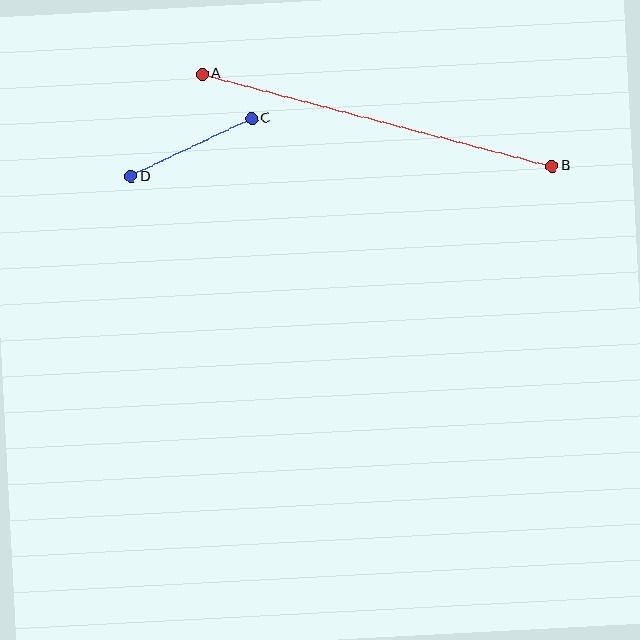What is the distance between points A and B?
The distance is approximately 362 pixels.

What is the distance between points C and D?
The distance is approximately 134 pixels.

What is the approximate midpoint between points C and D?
The midpoint is at approximately (191, 147) pixels.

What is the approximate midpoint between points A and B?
The midpoint is at approximately (377, 120) pixels.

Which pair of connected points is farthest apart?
Points A and B are farthest apart.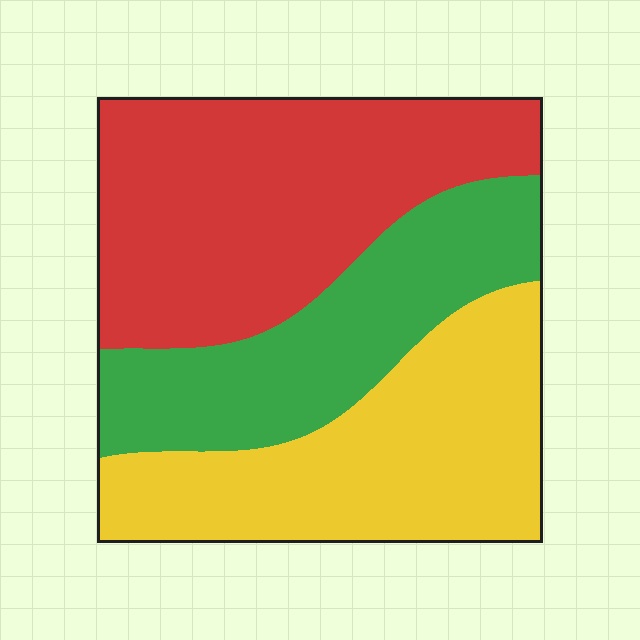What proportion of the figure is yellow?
Yellow covers around 35% of the figure.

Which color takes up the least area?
Green, at roughly 25%.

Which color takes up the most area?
Red, at roughly 40%.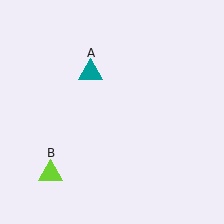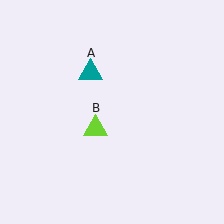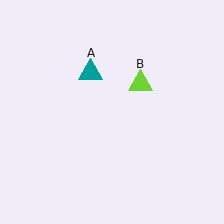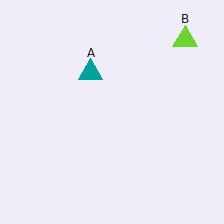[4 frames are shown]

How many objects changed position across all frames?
1 object changed position: lime triangle (object B).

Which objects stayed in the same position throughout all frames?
Teal triangle (object A) remained stationary.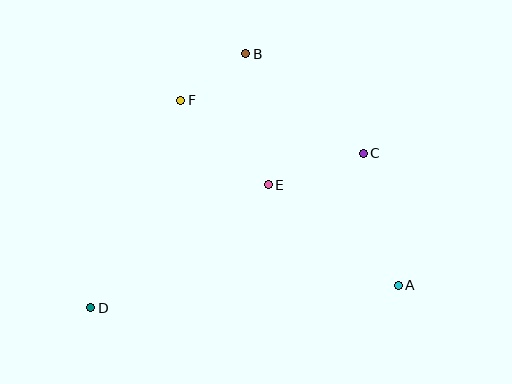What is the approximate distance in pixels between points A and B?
The distance between A and B is approximately 277 pixels.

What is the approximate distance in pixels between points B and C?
The distance between B and C is approximately 154 pixels.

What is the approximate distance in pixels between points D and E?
The distance between D and E is approximately 216 pixels.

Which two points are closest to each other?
Points B and F are closest to each other.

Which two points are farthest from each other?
Points C and D are farthest from each other.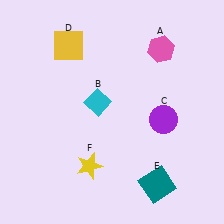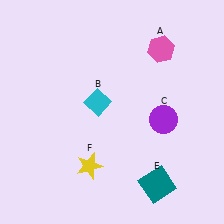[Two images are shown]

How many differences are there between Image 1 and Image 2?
There is 1 difference between the two images.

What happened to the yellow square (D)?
The yellow square (D) was removed in Image 2. It was in the top-left area of Image 1.